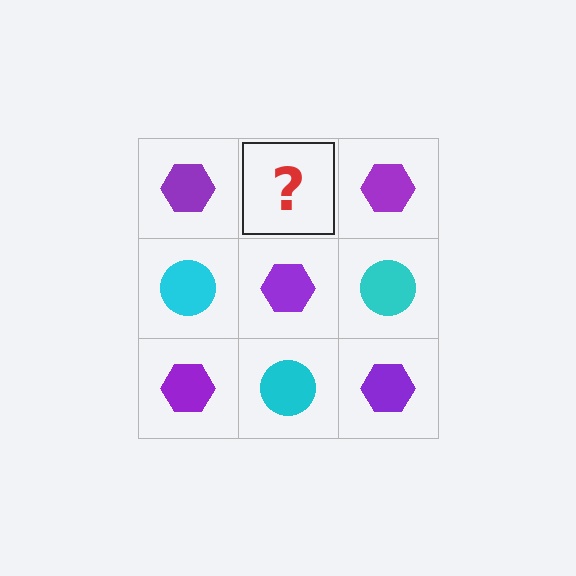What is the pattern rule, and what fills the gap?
The rule is that it alternates purple hexagon and cyan circle in a checkerboard pattern. The gap should be filled with a cyan circle.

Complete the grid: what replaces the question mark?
The question mark should be replaced with a cyan circle.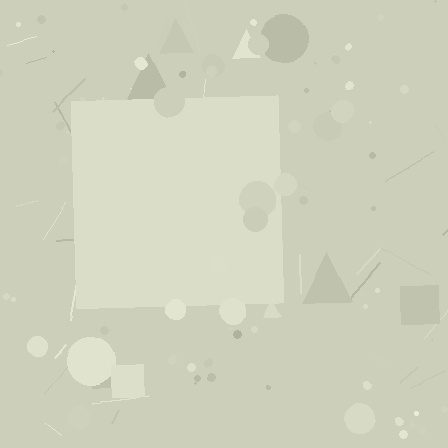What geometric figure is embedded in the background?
A square is embedded in the background.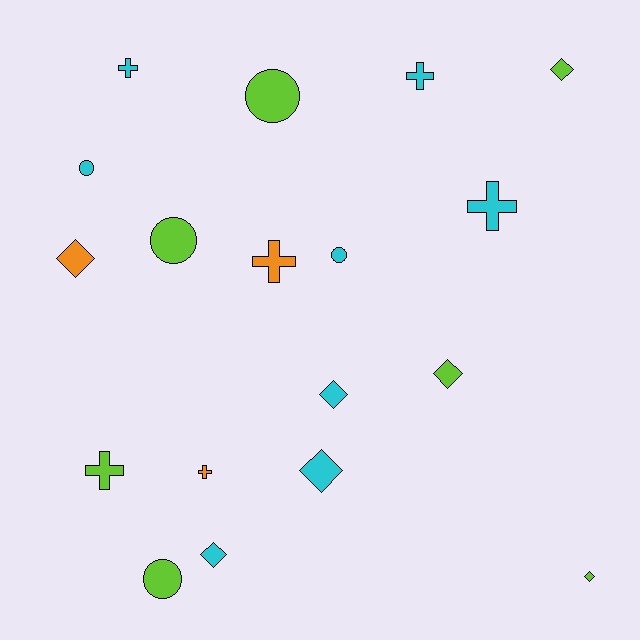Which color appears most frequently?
Cyan, with 8 objects.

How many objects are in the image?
There are 18 objects.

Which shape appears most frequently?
Diamond, with 7 objects.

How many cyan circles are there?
There are 2 cyan circles.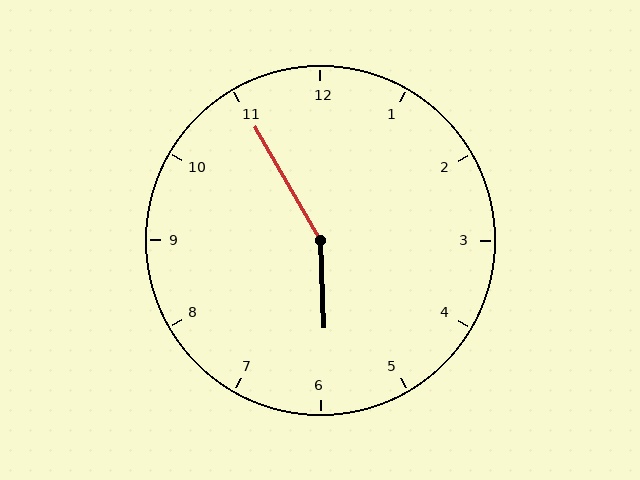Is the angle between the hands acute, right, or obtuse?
It is obtuse.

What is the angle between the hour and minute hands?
Approximately 152 degrees.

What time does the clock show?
5:55.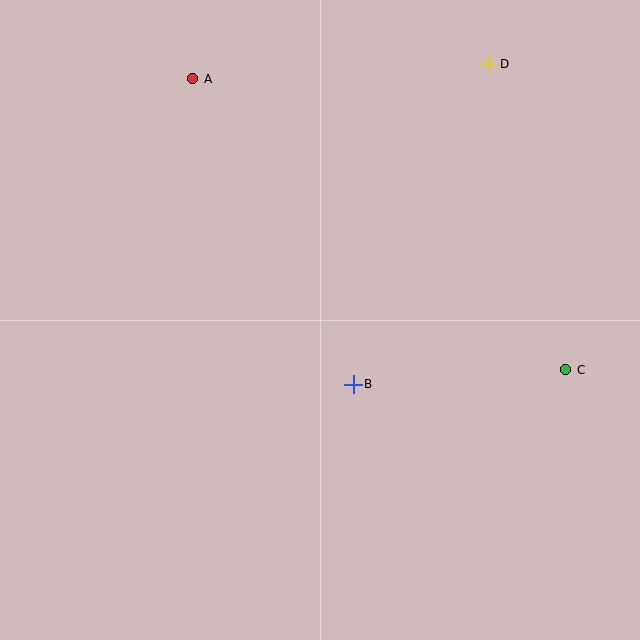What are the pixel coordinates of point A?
Point A is at (193, 79).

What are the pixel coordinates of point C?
Point C is at (566, 370).